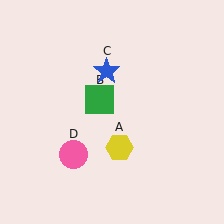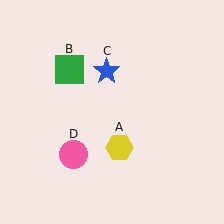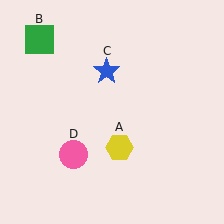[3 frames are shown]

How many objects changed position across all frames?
1 object changed position: green square (object B).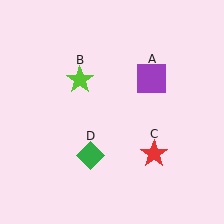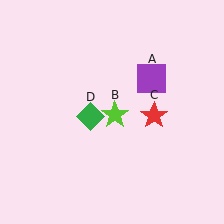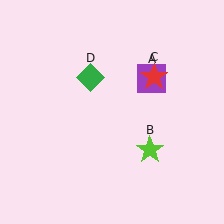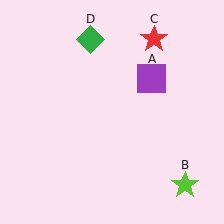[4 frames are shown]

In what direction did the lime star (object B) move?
The lime star (object B) moved down and to the right.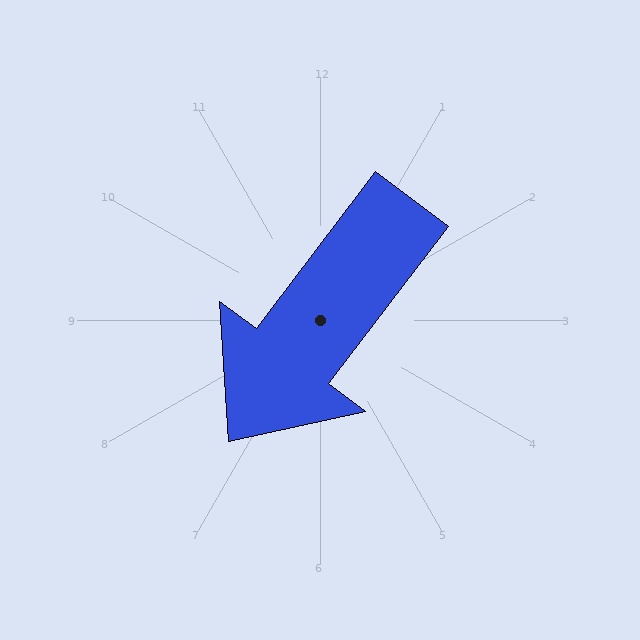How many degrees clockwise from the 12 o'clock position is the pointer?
Approximately 217 degrees.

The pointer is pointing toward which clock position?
Roughly 7 o'clock.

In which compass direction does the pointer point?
Southwest.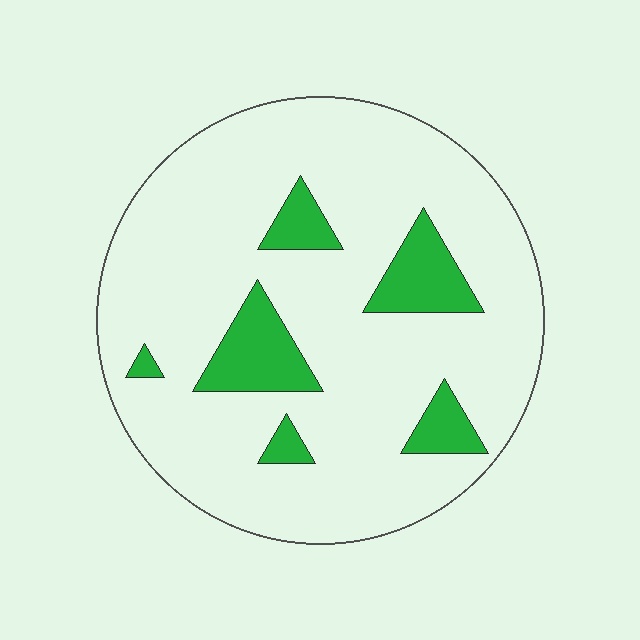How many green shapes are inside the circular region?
6.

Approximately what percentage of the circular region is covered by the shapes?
Approximately 15%.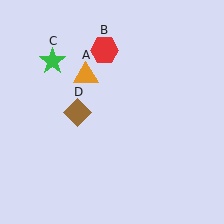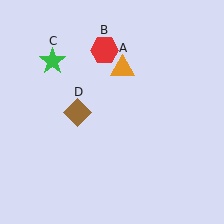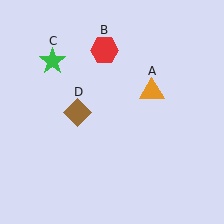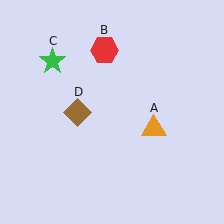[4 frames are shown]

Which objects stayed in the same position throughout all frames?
Red hexagon (object B) and green star (object C) and brown diamond (object D) remained stationary.